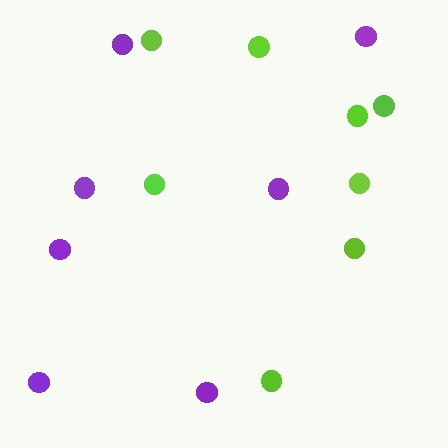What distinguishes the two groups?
There are 2 groups: one group of lime circles (8) and one group of purple circles (7).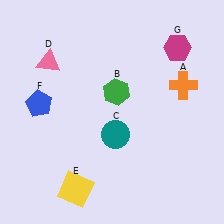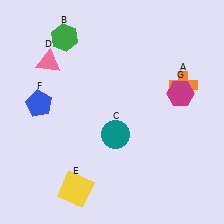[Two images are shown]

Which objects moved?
The objects that moved are: the green hexagon (B), the magenta hexagon (G).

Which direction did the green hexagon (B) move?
The green hexagon (B) moved up.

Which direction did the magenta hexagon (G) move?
The magenta hexagon (G) moved down.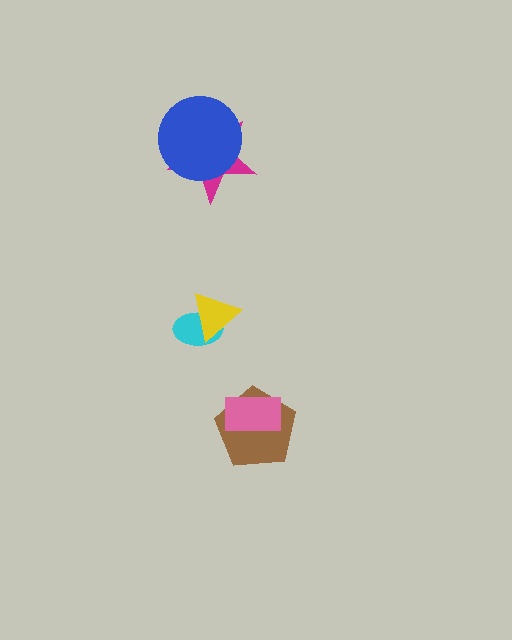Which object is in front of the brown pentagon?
The pink rectangle is in front of the brown pentagon.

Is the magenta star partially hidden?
Yes, it is partially covered by another shape.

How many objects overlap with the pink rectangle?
1 object overlaps with the pink rectangle.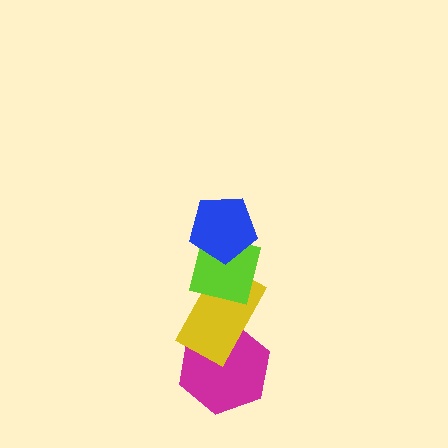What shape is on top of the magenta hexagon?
The yellow rectangle is on top of the magenta hexagon.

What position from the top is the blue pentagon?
The blue pentagon is 1st from the top.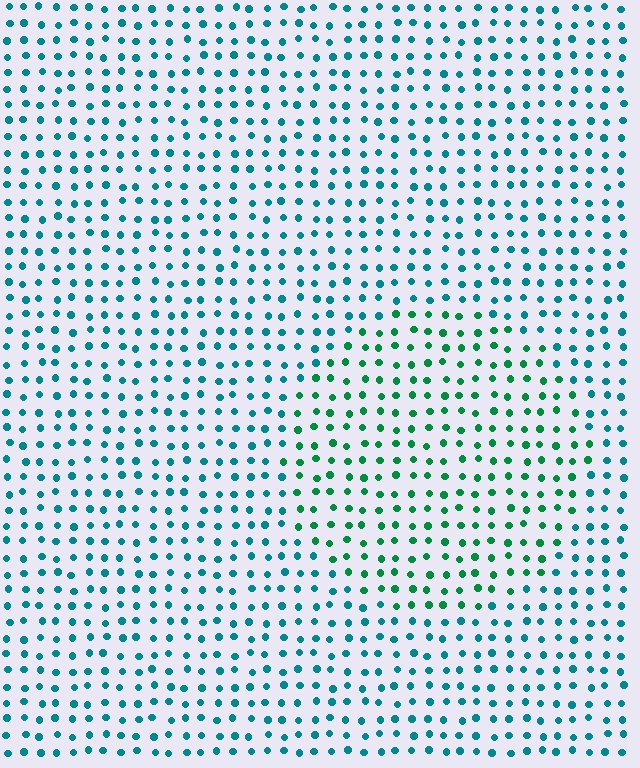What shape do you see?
I see a circle.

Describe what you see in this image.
The image is filled with small teal elements in a uniform arrangement. A circle-shaped region is visible where the elements are tinted to a slightly different hue, forming a subtle color boundary.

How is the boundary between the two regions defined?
The boundary is defined purely by a slight shift in hue (about 37 degrees). Spacing, size, and orientation are identical on both sides.